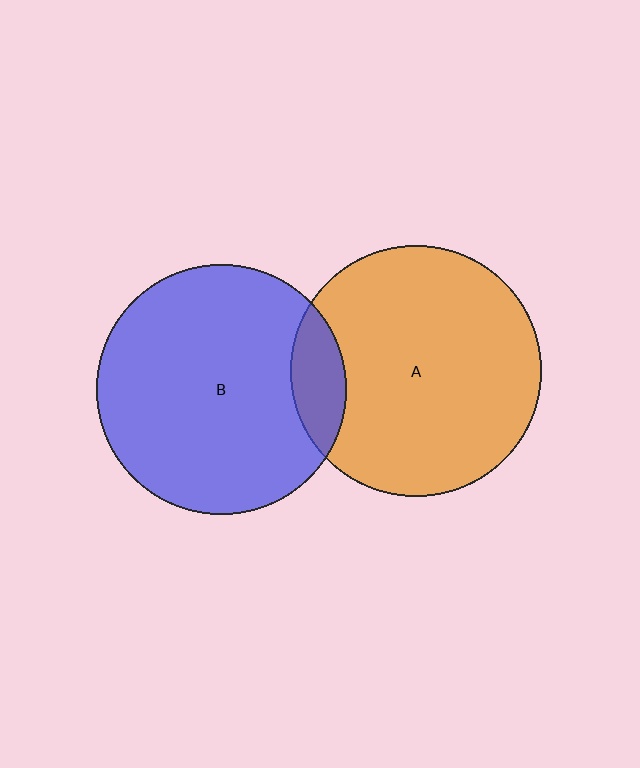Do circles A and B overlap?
Yes.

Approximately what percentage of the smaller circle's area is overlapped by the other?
Approximately 10%.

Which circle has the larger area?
Circle A (orange).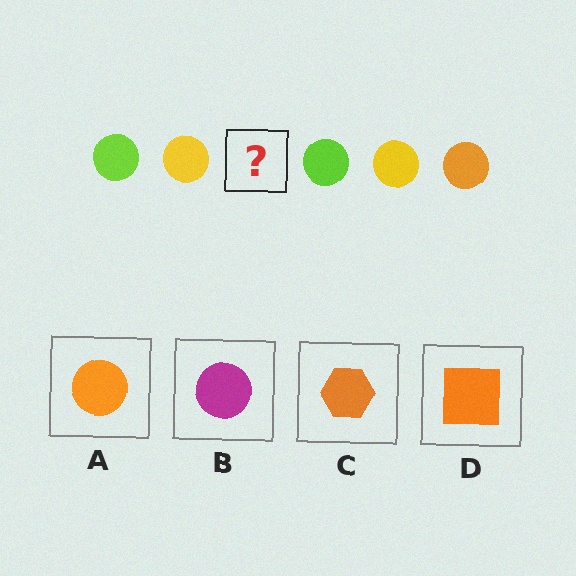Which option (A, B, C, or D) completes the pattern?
A.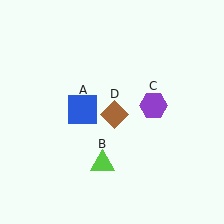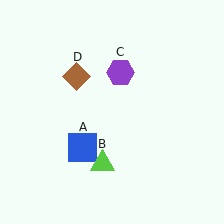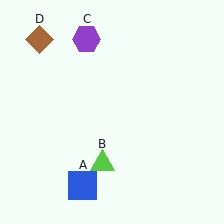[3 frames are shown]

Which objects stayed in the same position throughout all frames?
Lime triangle (object B) remained stationary.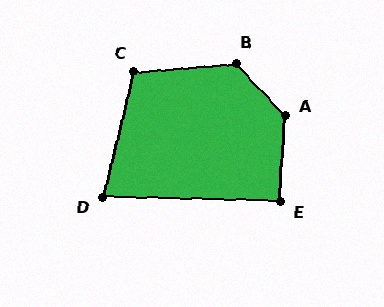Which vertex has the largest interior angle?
A, at approximately 134 degrees.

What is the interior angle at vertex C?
Approximately 109 degrees (obtuse).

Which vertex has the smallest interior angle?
D, at approximately 77 degrees.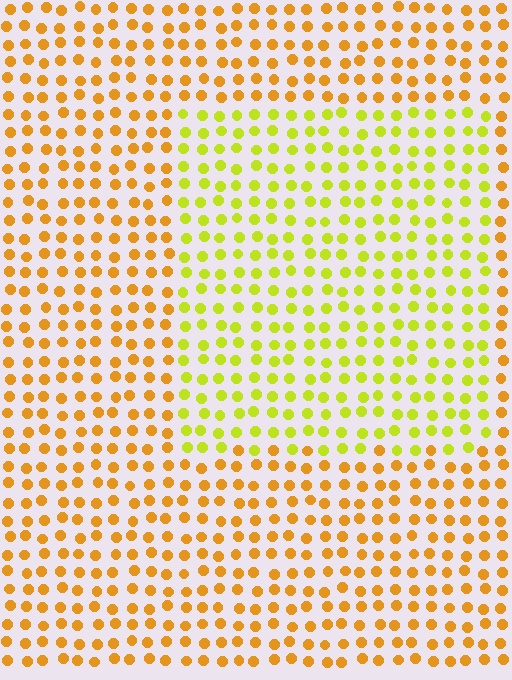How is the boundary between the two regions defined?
The boundary is defined purely by a slight shift in hue (about 36 degrees). Spacing, size, and orientation are identical on both sides.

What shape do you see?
I see a rectangle.